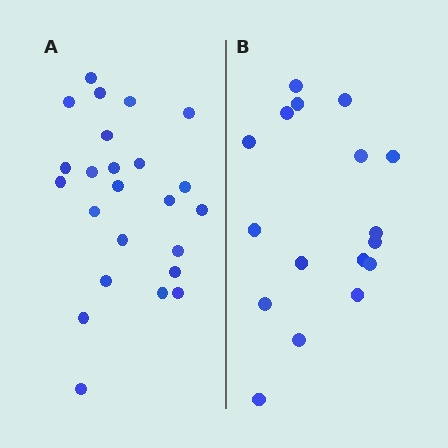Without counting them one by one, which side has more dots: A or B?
Region A (the left region) has more dots.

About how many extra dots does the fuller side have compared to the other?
Region A has roughly 8 or so more dots than region B.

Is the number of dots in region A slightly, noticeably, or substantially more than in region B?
Region A has noticeably more, but not dramatically so. The ratio is roughly 1.4 to 1.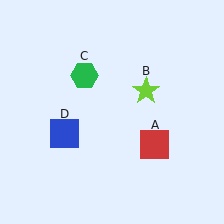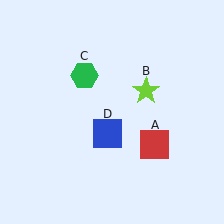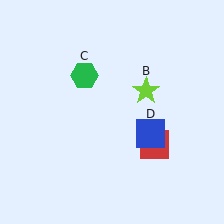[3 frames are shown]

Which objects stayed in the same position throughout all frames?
Red square (object A) and lime star (object B) and green hexagon (object C) remained stationary.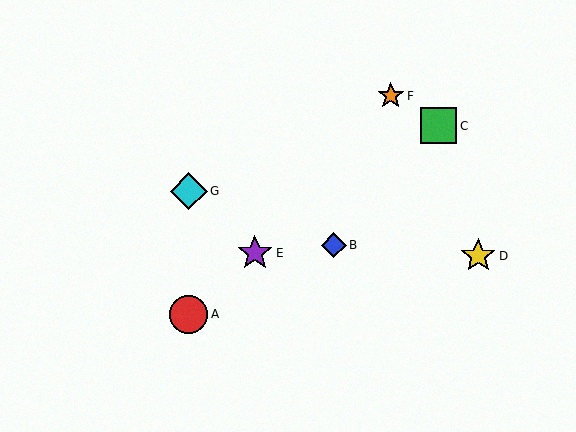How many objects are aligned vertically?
2 objects (A, G) are aligned vertically.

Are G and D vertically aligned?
No, G is at x≈189 and D is at x≈478.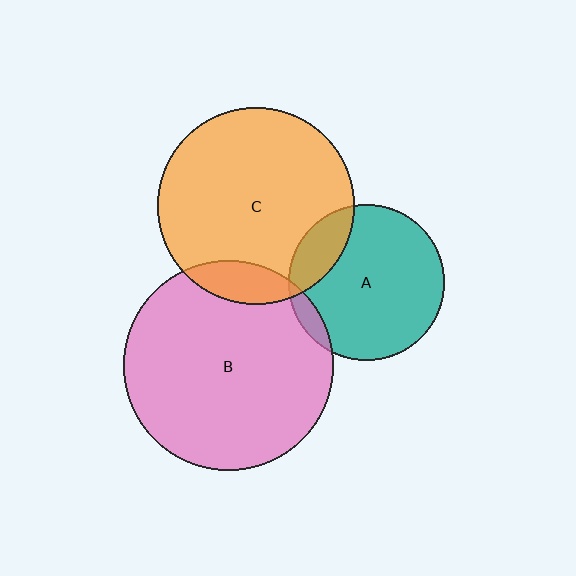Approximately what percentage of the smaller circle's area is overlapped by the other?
Approximately 15%.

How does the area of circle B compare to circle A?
Approximately 1.8 times.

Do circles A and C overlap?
Yes.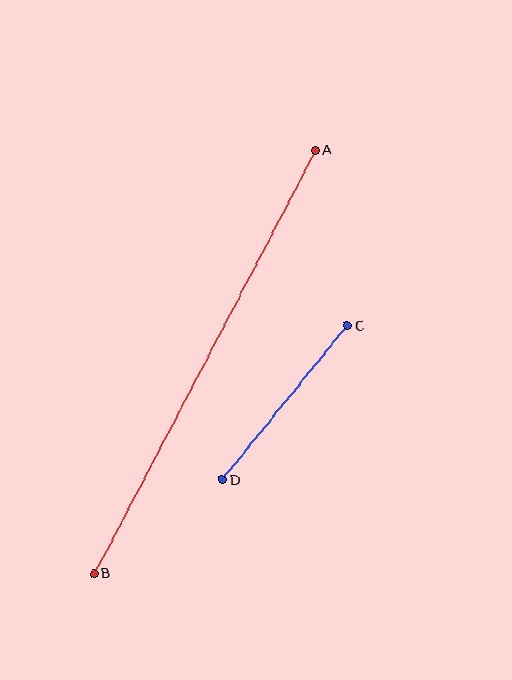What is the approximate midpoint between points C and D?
The midpoint is at approximately (285, 403) pixels.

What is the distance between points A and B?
The distance is approximately 478 pixels.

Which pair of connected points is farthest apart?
Points A and B are farthest apart.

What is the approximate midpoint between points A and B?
The midpoint is at approximately (205, 362) pixels.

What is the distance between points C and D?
The distance is approximately 198 pixels.